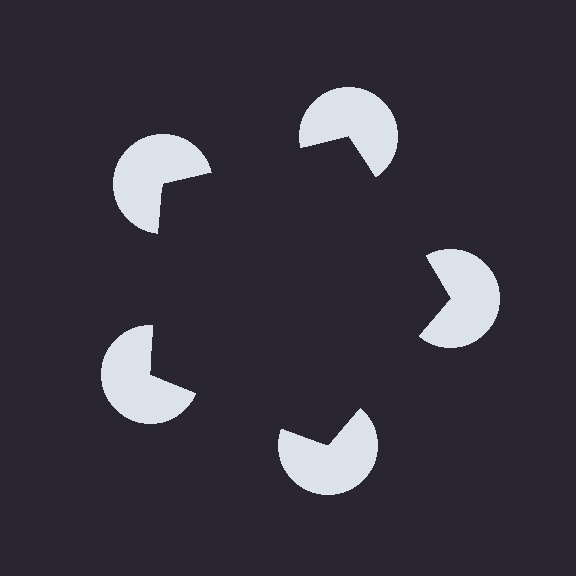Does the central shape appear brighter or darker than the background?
It typically appears slightly darker than the background, even though no actual brightness change is drawn.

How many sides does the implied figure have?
5 sides.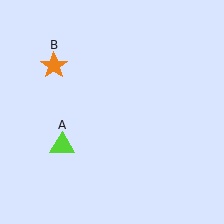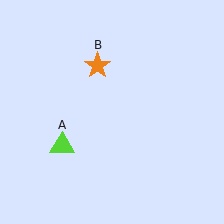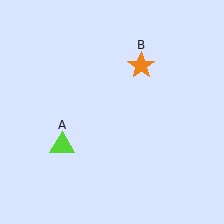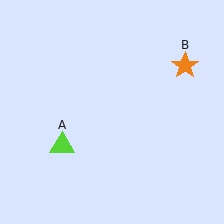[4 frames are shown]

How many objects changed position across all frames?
1 object changed position: orange star (object B).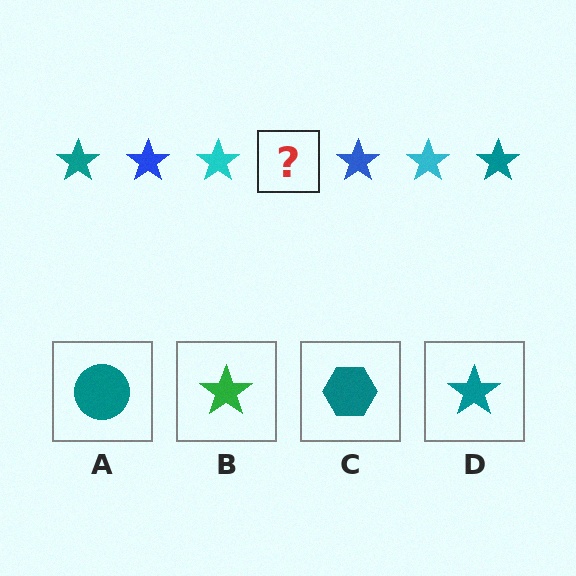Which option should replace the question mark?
Option D.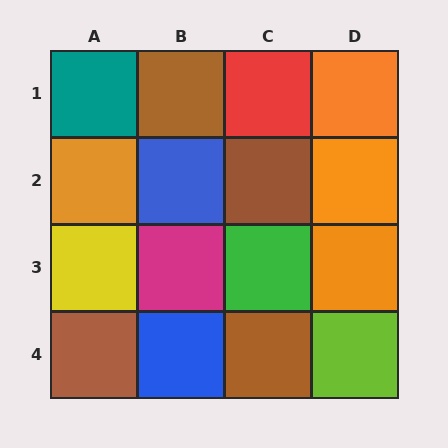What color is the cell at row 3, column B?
Magenta.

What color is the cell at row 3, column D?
Orange.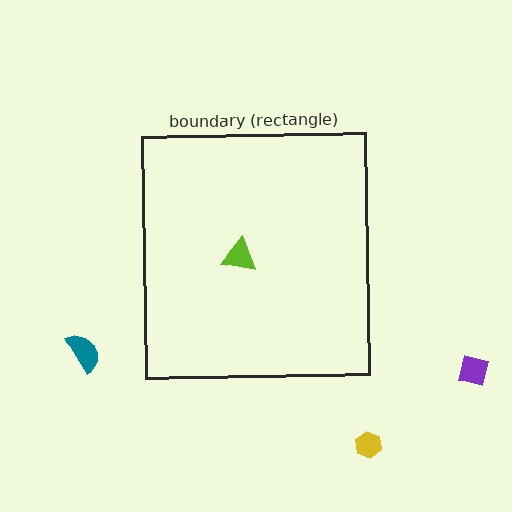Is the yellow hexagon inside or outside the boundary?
Outside.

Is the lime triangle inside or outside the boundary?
Inside.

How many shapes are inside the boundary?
1 inside, 3 outside.